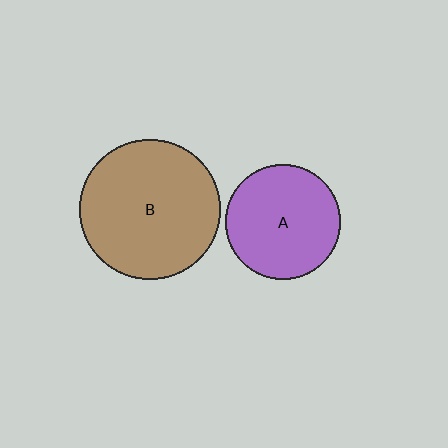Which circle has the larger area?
Circle B (brown).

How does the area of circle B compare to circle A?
Approximately 1.5 times.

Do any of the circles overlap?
No, none of the circles overlap.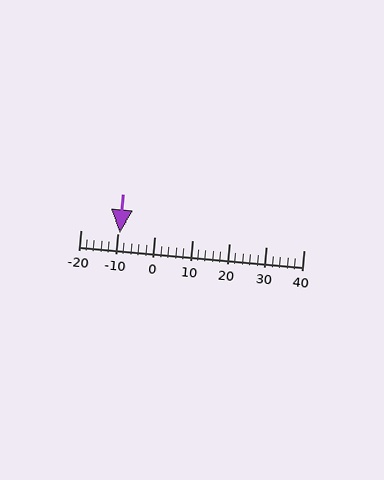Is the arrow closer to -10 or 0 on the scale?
The arrow is closer to -10.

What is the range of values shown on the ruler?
The ruler shows values from -20 to 40.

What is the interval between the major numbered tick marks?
The major tick marks are spaced 10 units apart.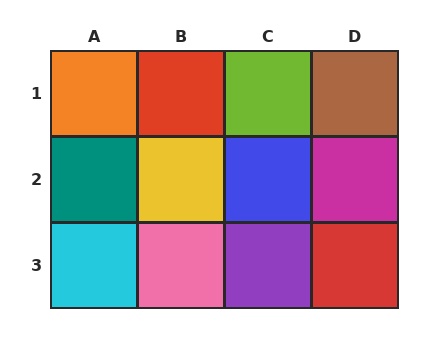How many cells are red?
2 cells are red.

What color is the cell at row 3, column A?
Cyan.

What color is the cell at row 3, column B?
Pink.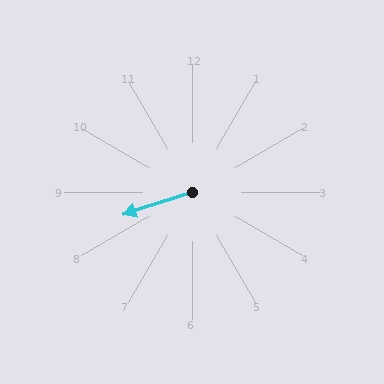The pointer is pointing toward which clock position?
Roughly 8 o'clock.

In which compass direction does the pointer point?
West.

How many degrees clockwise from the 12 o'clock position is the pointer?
Approximately 252 degrees.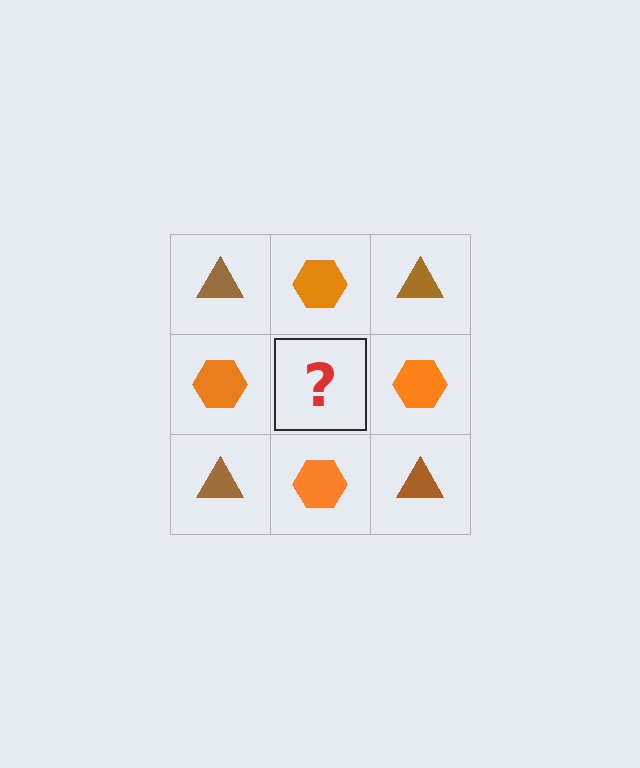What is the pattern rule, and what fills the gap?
The rule is that it alternates brown triangle and orange hexagon in a checkerboard pattern. The gap should be filled with a brown triangle.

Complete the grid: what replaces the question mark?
The question mark should be replaced with a brown triangle.